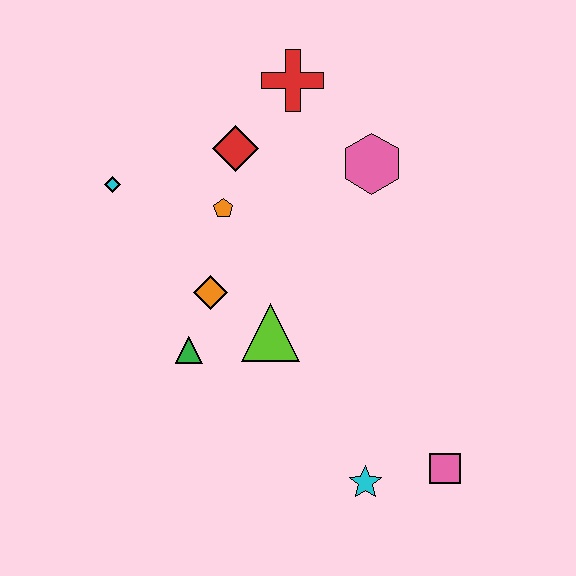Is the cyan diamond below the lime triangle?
No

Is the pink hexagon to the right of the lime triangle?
Yes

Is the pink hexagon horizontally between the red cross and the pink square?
Yes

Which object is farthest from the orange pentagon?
The pink square is farthest from the orange pentagon.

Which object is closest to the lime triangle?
The orange diamond is closest to the lime triangle.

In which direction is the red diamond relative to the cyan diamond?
The red diamond is to the right of the cyan diamond.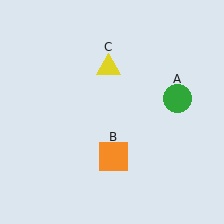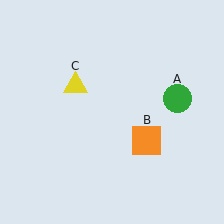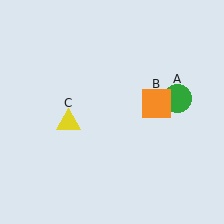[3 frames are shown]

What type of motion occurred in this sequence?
The orange square (object B), yellow triangle (object C) rotated counterclockwise around the center of the scene.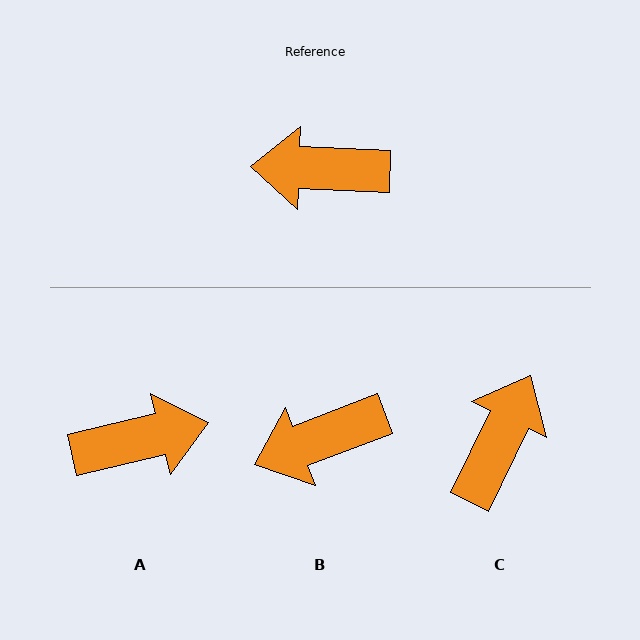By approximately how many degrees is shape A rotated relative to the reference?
Approximately 164 degrees clockwise.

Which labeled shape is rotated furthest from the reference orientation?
A, about 164 degrees away.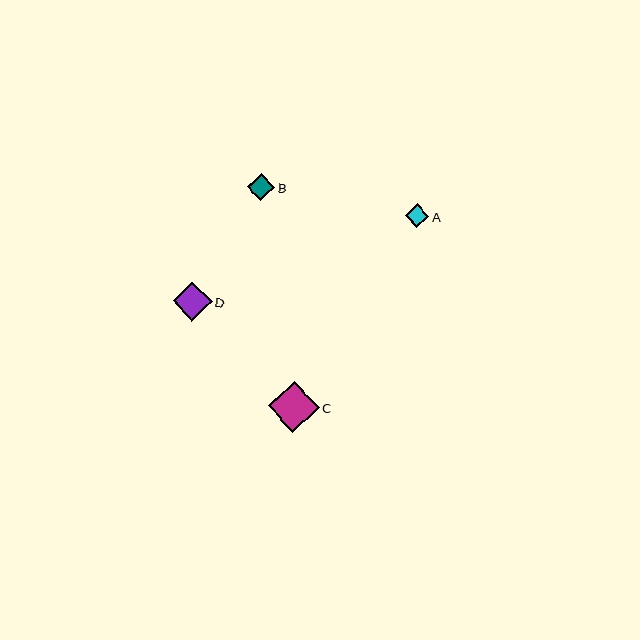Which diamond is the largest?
Diamond C is the largest with a size of approximately 51 pixels.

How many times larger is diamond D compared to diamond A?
Diamond D is approximately 1.7 times the size of diamond A.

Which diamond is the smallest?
Diamond A is the smallest with a size of approximately 24 pixels.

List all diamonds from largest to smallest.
From largest to smallest: C, D, B, A.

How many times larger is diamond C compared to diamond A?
Diamond C is approximately 2.2 times the size of diamond A.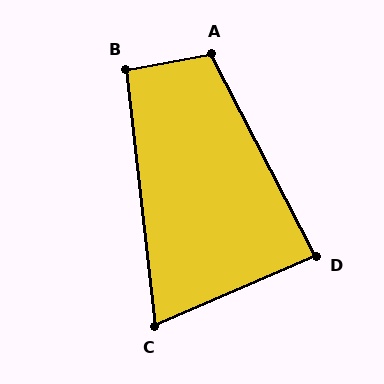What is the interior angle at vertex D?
Approximately 86 degrees (approximately right).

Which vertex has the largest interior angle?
A, at approximately 107 degrees.